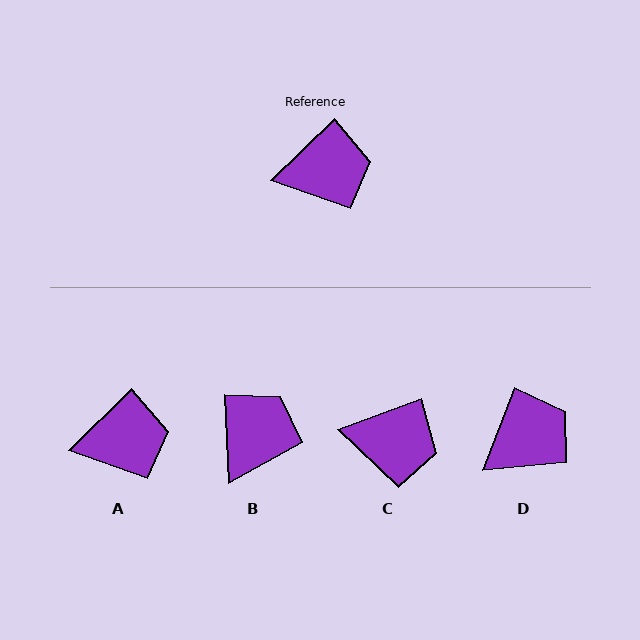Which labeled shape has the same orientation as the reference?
A.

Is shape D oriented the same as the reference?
No, it is off by about 25 degrees.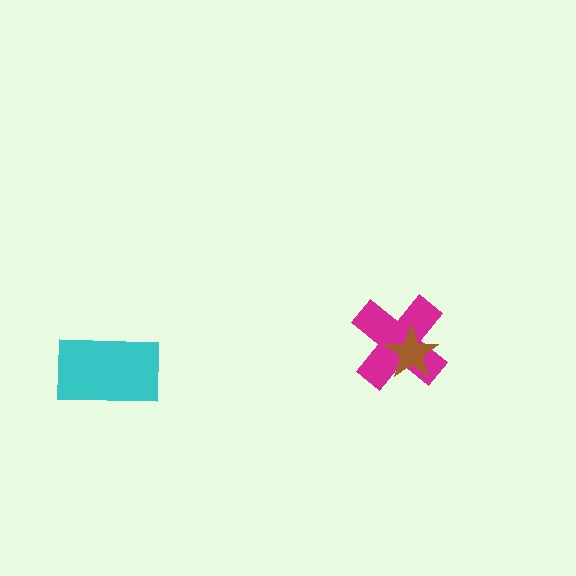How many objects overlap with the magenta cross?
1 object overlaps with the magenta cross.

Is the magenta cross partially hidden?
Yes, it is partially covered by another shape.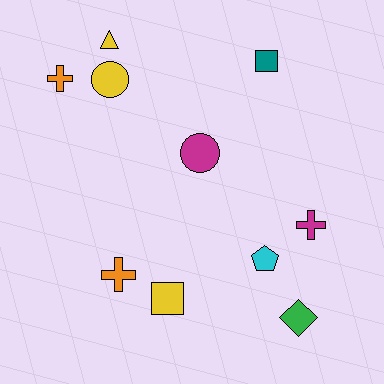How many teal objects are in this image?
There is 1 teal object.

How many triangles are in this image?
There is 1 triangle.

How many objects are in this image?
There are 10 objects.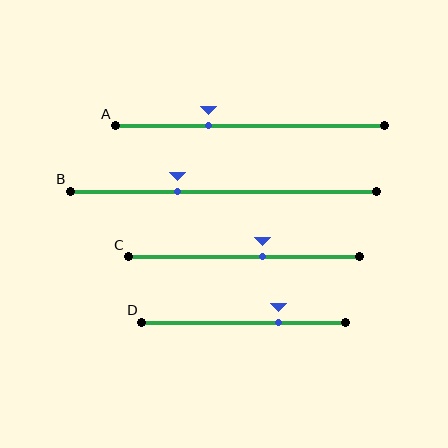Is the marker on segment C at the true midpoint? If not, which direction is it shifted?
No, the marker on segment C is shifted to the right by about 8% of the segment length.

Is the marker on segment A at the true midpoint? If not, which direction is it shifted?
No, the marker on segment A is shifted to the left by about 16% of the segment length.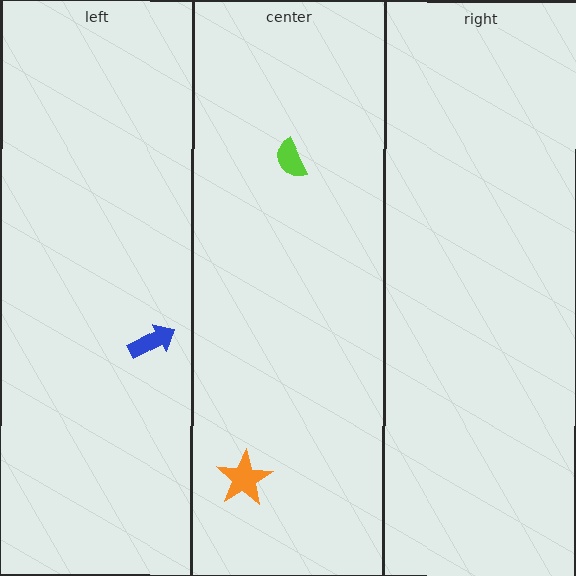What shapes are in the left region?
The blue arrow.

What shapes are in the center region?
The orange star, the lime semicircle.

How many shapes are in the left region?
1.